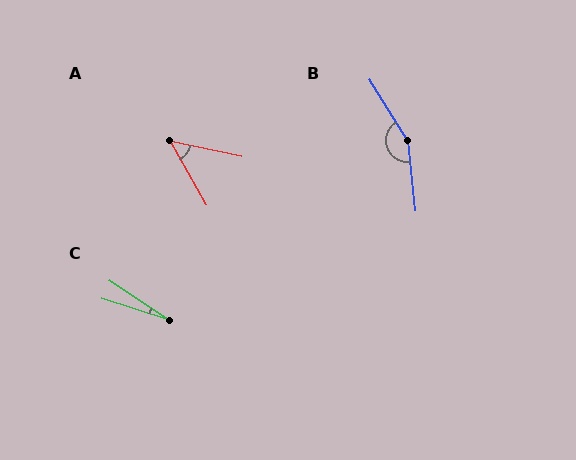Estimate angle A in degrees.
Approximately 48 degrees.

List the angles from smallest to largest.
C (16°), A (48°), B (154°).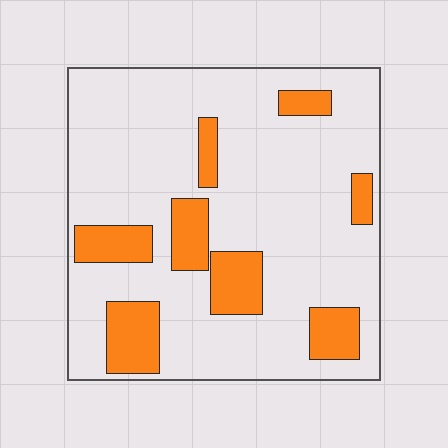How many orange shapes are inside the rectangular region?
8.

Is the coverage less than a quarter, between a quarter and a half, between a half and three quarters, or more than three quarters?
Less than a quarter.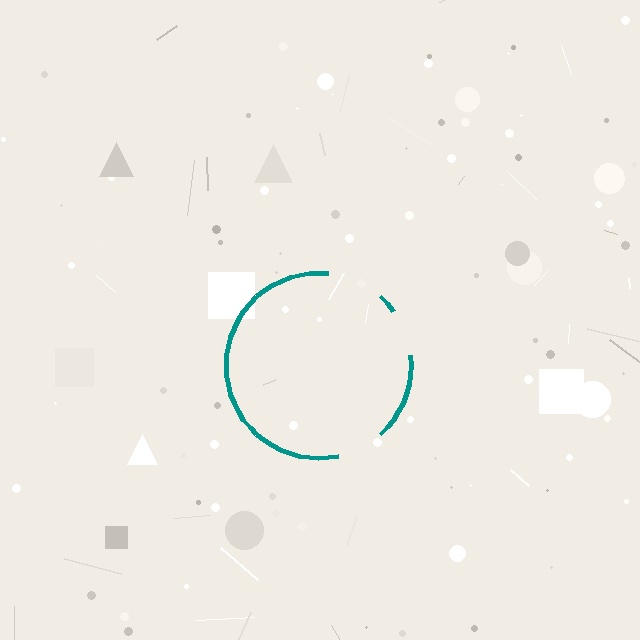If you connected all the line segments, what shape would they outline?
They would outline a circle.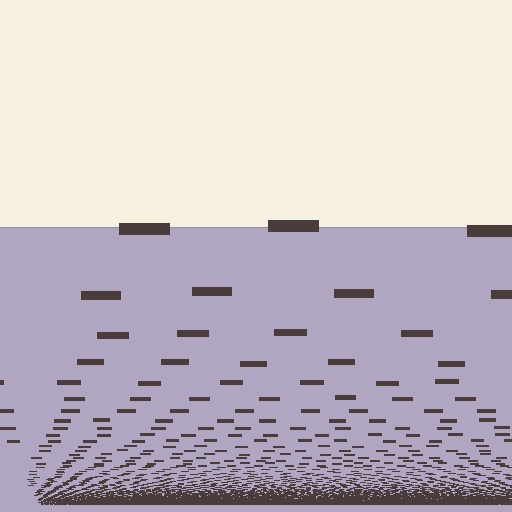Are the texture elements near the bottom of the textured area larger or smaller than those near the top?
Smaller. The gradient is inverted — elements near the bottom are smaller and denser.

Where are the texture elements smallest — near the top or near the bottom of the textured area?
Near the bottom.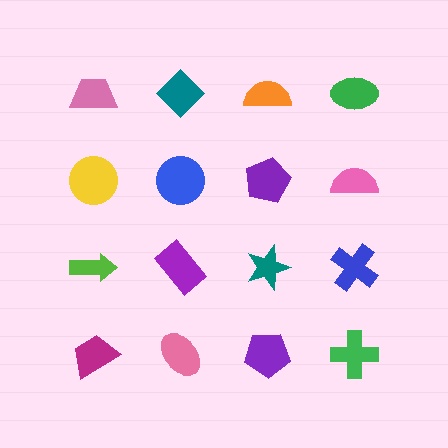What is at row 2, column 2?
A blue circle.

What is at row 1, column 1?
A pink trapezoid.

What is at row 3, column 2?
A purple rectangle.